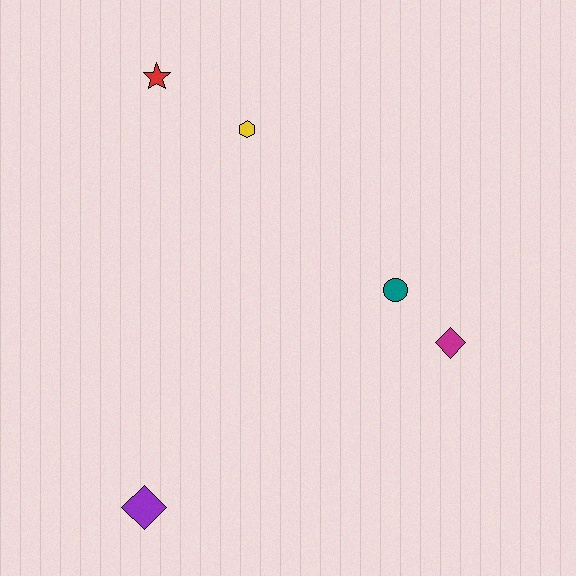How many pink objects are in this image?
There are no pink objects.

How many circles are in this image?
There is 1 circle.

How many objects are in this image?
There are 5 objects.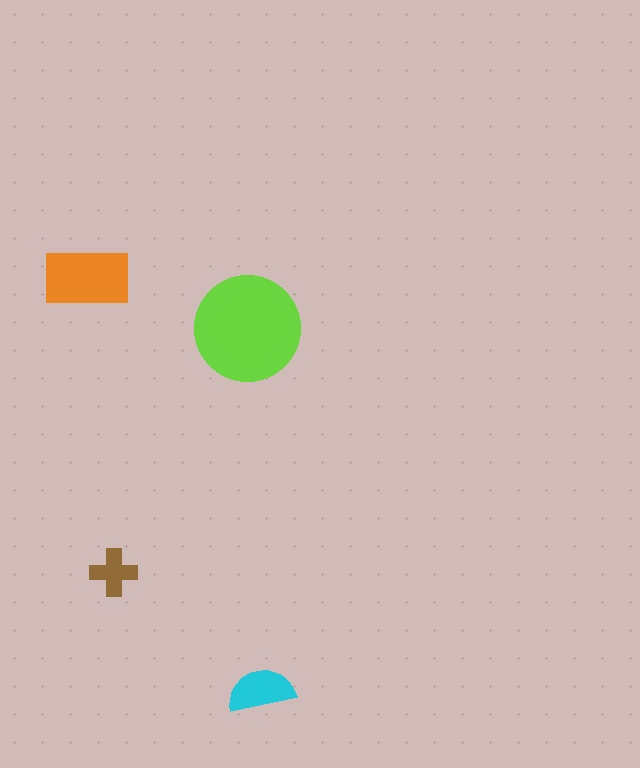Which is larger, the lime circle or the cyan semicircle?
The lime circle.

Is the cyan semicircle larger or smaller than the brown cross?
Larger.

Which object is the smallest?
The brown cross.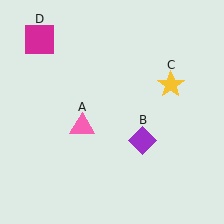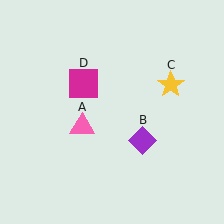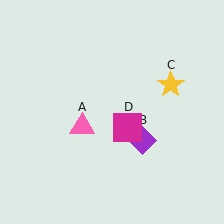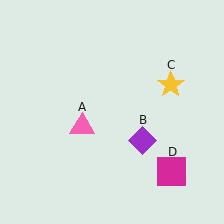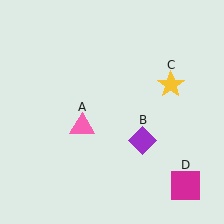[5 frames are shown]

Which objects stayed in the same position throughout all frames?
Pink triangle (object A) and purple diamond (object B) and yellow star (object C) remained stationary.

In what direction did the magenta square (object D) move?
The magenta square (object D) moved down and to the right.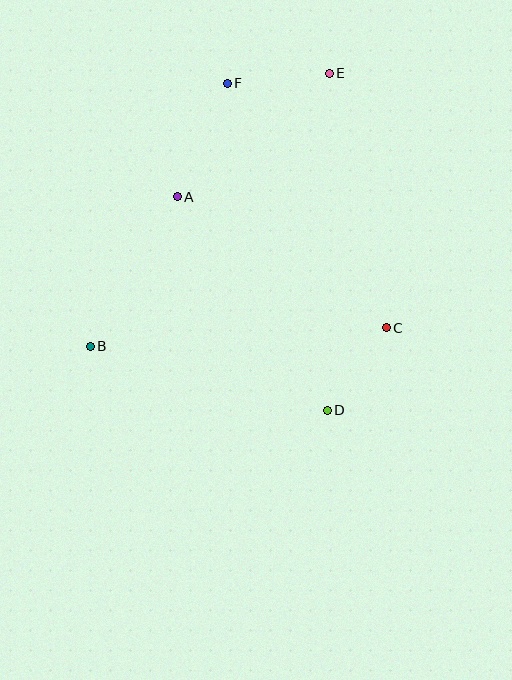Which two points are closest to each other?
Points C and D are closest to each other.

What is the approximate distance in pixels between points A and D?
The distance between A and D is approximately 261 pixels.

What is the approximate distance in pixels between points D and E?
The distance between D and E is approximately 337 pixels.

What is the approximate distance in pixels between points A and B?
The distance between A and B is approximately 173 pixels.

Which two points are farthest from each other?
Points B and E are farthest from each other.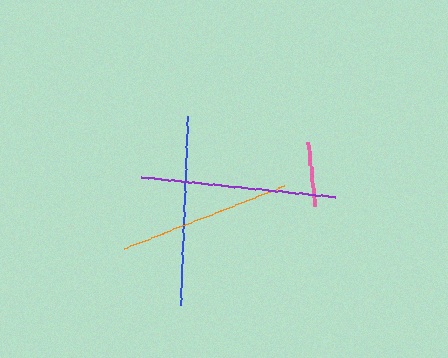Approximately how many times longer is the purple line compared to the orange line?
The purple line is approximately 1.1 times the length of the orange line.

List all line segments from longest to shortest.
From longest to shortest: purple, blue, orange, pink.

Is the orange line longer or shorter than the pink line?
The orange line is longer than the pink line.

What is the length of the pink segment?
The pink segment is approximately 63 pixels long.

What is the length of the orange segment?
The orange segment is approximately 172 pixels long.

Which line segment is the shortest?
The pink line is the shortest at approximately 63 pixels.